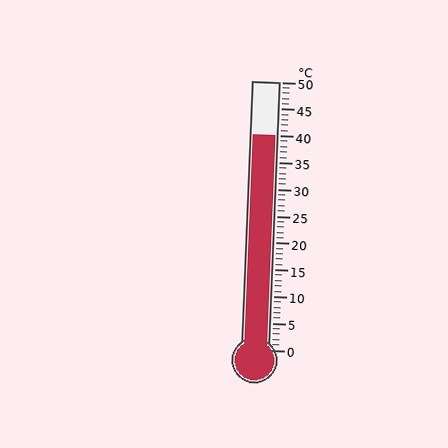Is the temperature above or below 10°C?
The temperature is above 10°C.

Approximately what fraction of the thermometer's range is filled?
The thermometer is filled to approximately 80% of its range.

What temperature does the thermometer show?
The thermometer shows approximately 40°C.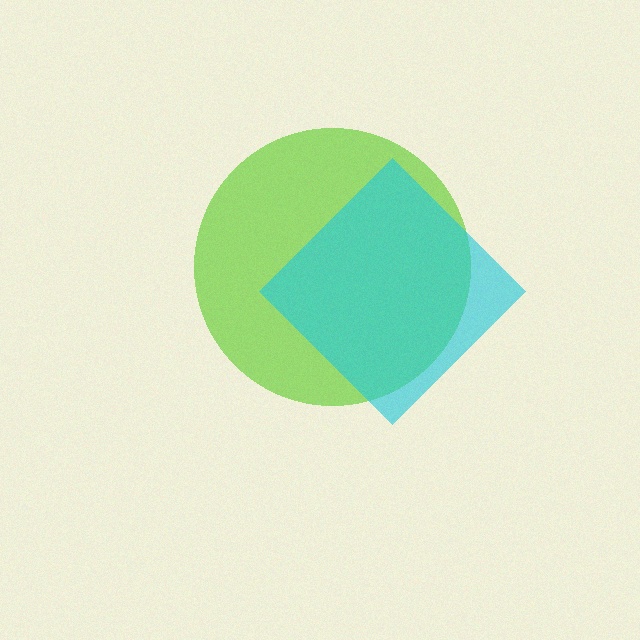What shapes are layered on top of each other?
The layered shapes are: a lime circle, a cyan diamond.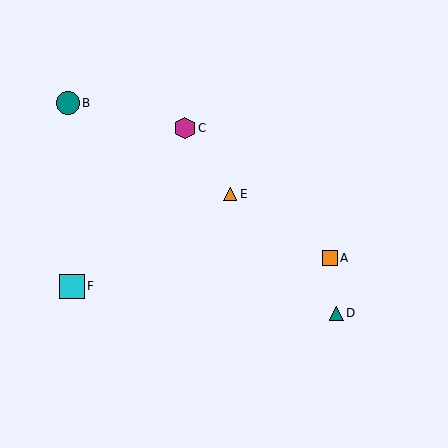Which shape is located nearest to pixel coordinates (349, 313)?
The teal triangle (labeled D) at (337, 313) is nearest to that location.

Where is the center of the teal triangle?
The center of the teal triangle is at (337, 313).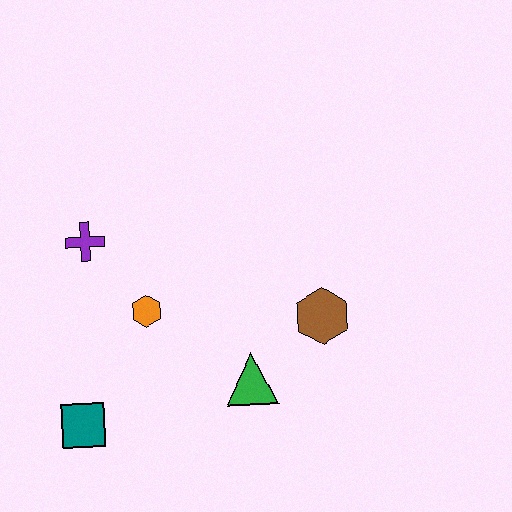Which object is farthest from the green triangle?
The purple cross is farthest from the green triangle.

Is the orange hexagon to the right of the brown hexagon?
No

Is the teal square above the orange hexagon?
No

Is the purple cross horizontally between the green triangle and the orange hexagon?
No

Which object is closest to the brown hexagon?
The green triangle is closest to the brown hexagon.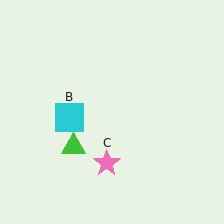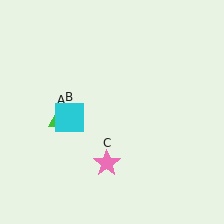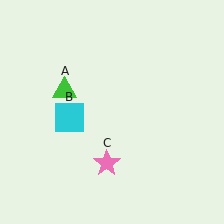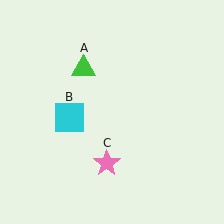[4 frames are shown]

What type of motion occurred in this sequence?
The green triangle (object A) rotated clockwise around the center of the scene.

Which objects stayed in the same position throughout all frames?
Cyan square (object B) and pink star (object C) remained stationary.